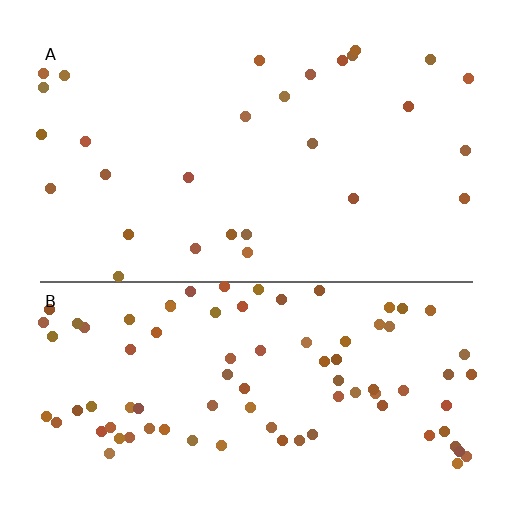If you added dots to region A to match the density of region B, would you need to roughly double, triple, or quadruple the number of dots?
Approximately triple.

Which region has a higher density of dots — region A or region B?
B (the bottom).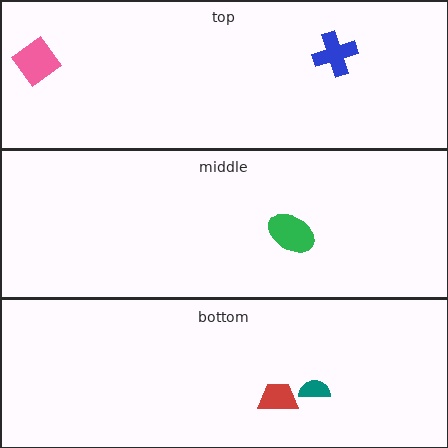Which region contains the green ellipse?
The middle region.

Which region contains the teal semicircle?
The bottom region.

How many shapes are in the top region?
2.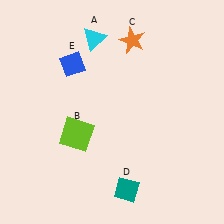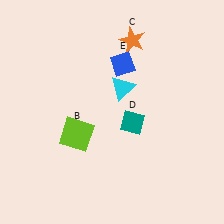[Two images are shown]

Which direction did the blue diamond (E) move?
The blue diamond (E) moved right.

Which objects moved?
The objects that moved are: the cyan triangle (A), the teal diamond (D), the blue diamond (E).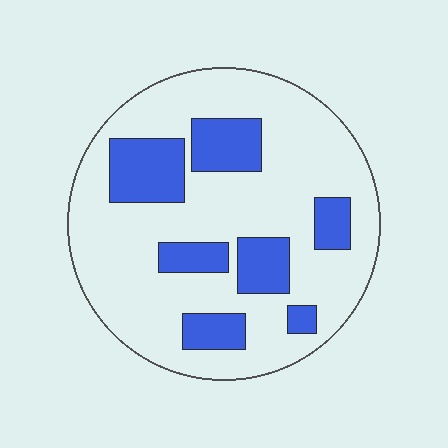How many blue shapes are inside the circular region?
7.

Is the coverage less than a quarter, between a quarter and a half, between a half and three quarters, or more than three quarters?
Less than a quarter.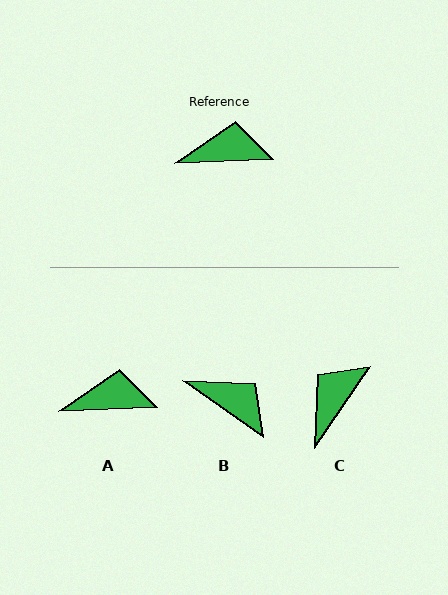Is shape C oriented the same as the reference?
No, it is off by about 53 degrees.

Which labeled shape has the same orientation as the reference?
A.